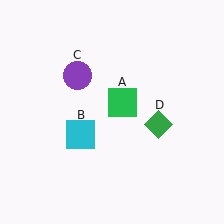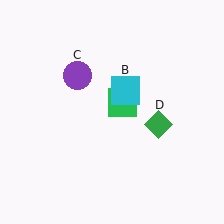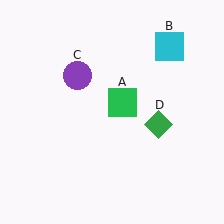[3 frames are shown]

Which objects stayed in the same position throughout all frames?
Green square (object A) and purple circle (object C) and green diamond (object D) remained stationary.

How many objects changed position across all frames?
1 object changed position: cyan square (object B).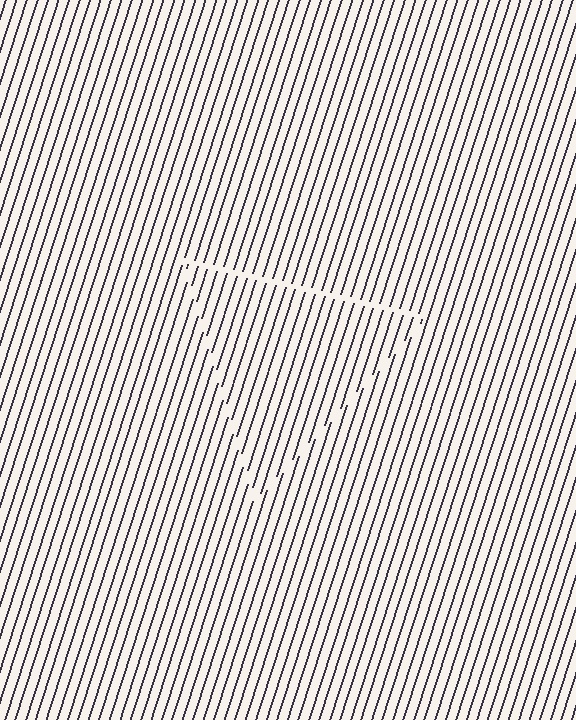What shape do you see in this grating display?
An illusory triangle. The interior of the shape contains the same grating, shifted by half a period — the contour is defined by the phase discontinuity where line-ends from the inner and outer gratings abut.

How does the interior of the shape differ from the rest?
The interior of the shape contains the same grating, shifted by half a period — the contour is defined by the phase discontinuity where line-ends from the inner and outer gratings abut.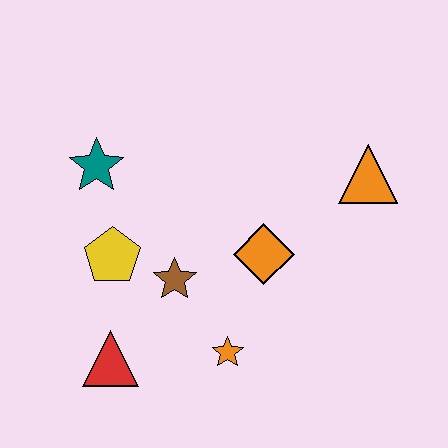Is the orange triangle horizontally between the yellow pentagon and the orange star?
No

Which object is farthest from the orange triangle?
The red triangle is farthest from the orange triangle.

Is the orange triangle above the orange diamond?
Yes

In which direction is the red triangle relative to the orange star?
The red triangle is to the left of the orange star.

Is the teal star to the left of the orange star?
Yes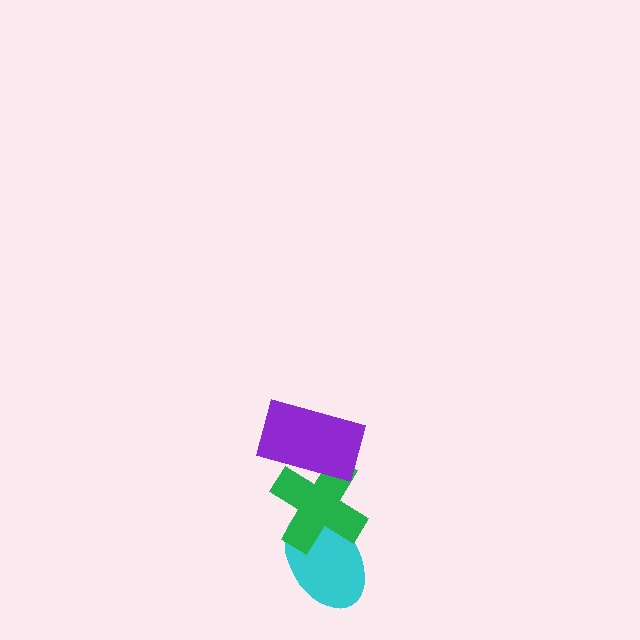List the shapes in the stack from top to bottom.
From top to bottom: the purple rectangle, the green cross, the cyan ellipse.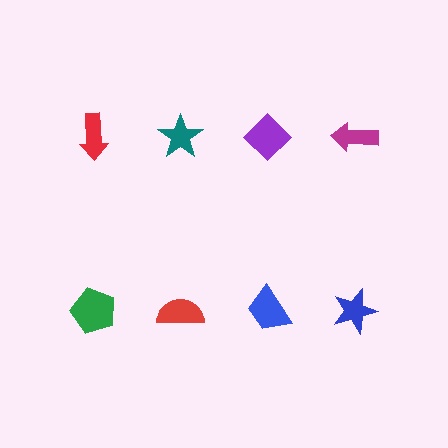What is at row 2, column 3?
A blue trapezoid.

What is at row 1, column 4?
A magenta arrow.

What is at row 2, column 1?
A green pentagon.